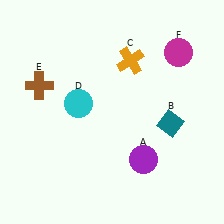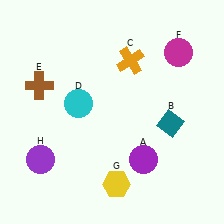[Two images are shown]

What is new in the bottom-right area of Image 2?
A yellow hexagon (G) was added in the bottom-right area of Image 2.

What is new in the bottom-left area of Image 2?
A purple circle (H) was added in the bottom-left area of Image 2.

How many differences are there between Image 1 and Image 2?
There are 2 differences between the two images.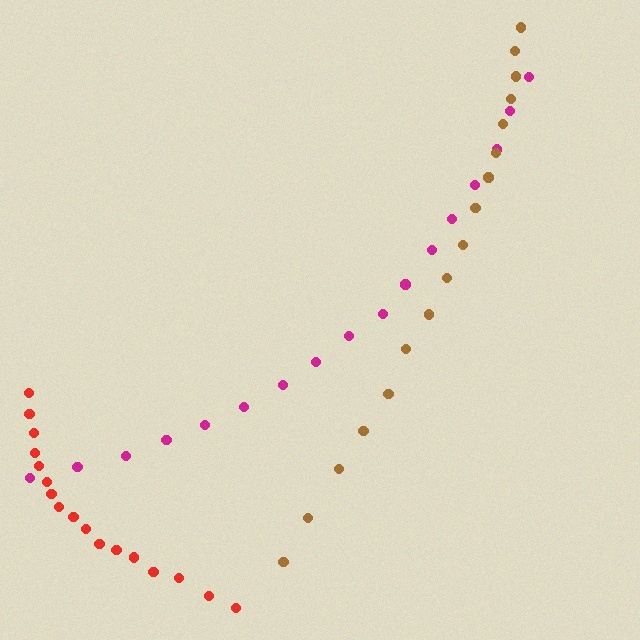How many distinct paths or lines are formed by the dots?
There are 3 distinct paths.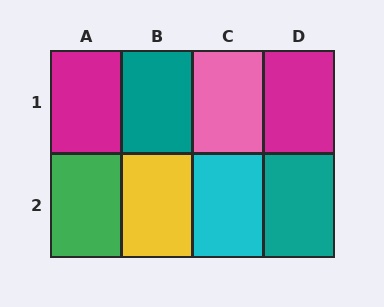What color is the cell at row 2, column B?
Yellow.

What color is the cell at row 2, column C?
Cyan.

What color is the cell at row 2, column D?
Teal.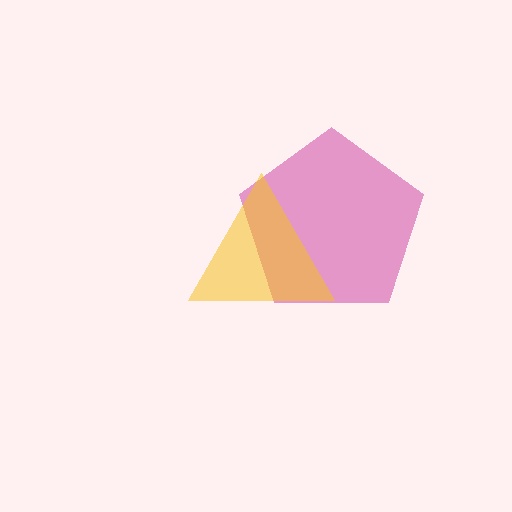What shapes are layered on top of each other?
The layered shapes are: a magenta pentagon, a yellow triangle.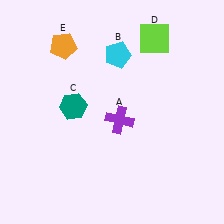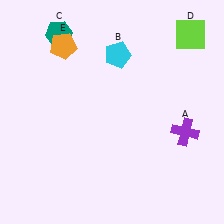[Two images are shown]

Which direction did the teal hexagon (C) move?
The teal hexagon (C) moved up.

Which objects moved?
The objects that moved are: the purple cross (A), the teal hexagon (C), the lime square (D).